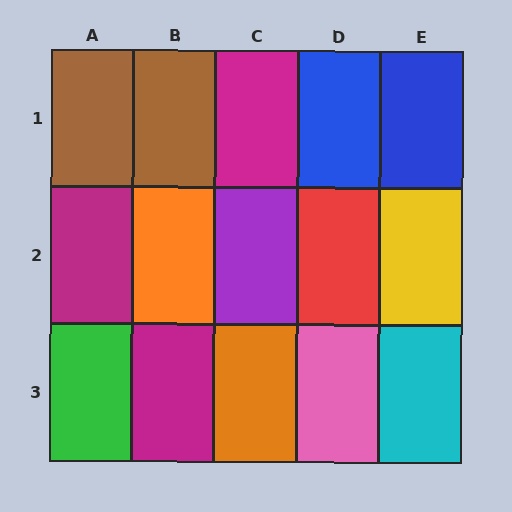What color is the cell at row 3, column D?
Pink.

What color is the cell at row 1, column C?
Magenta.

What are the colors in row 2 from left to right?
Magenta, orange, purple, red, yellow.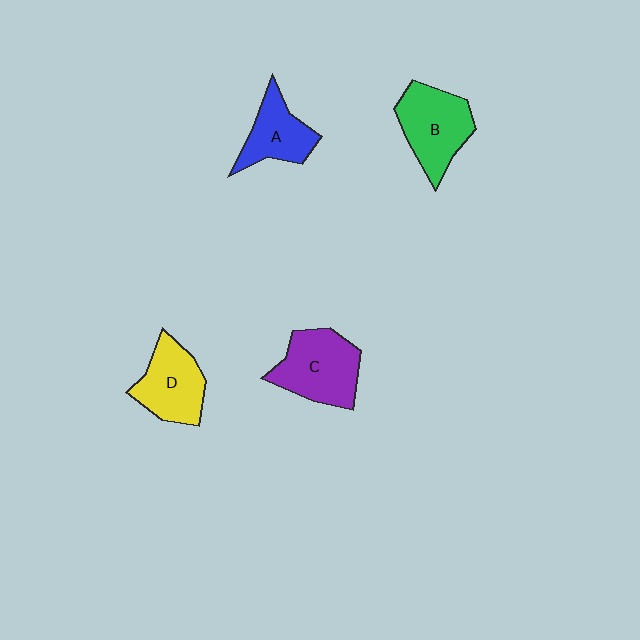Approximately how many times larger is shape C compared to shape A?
Approximately 1.4 times.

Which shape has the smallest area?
Shape A (blue).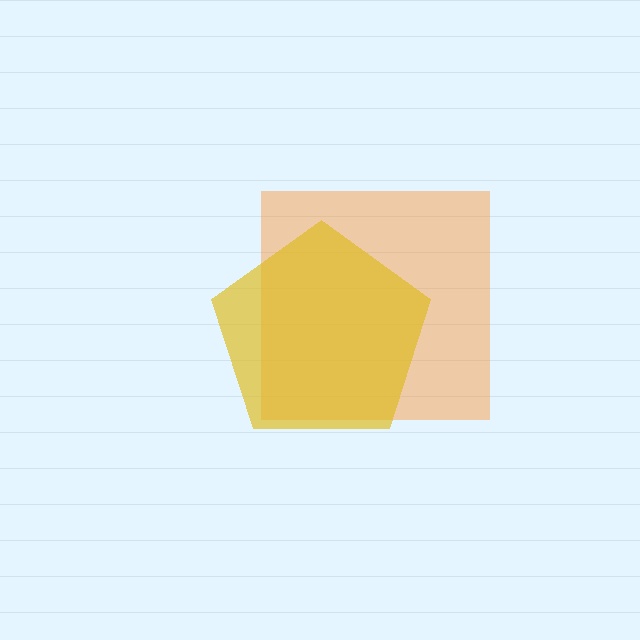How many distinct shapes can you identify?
There are 2 distinct shapes: an orange square, a yellow pentagon.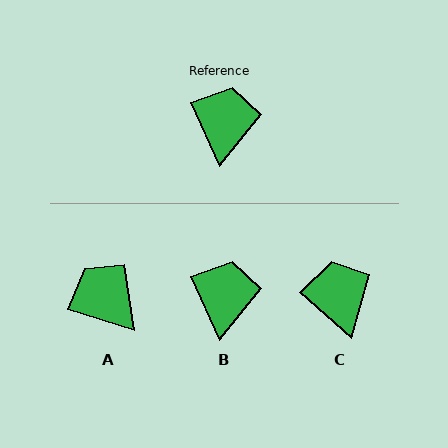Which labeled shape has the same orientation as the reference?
B.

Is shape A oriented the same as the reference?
No, it is off by about 49 degrees.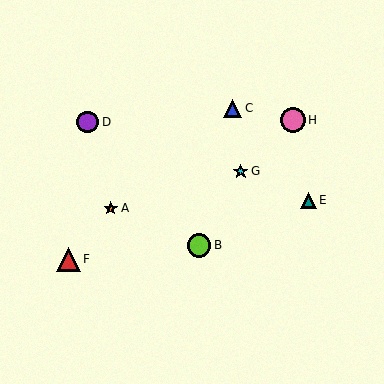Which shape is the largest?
The pink circle (labeled H) is the largest.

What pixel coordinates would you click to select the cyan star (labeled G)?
Click at (241, 171) to select the cyan star G.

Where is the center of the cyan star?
The center of the cyan star is at (241, 171).